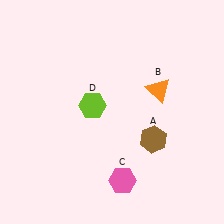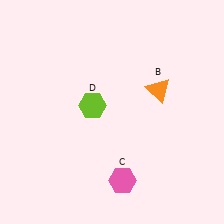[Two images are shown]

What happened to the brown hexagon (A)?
The brown hexagon (A) was removed in Image 2. It was in the bottom-right area of Image 1.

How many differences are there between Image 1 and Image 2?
There is 1 difference between the two images.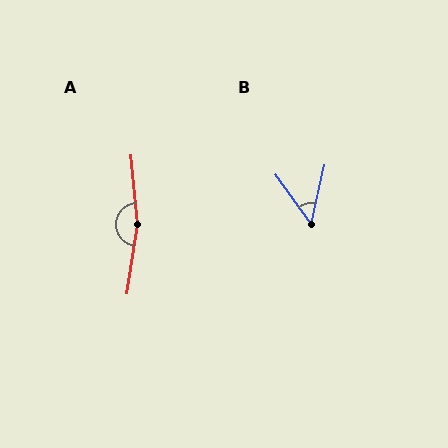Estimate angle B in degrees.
Approximately 49 degrees.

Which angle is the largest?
A, at approximately 167 degrees.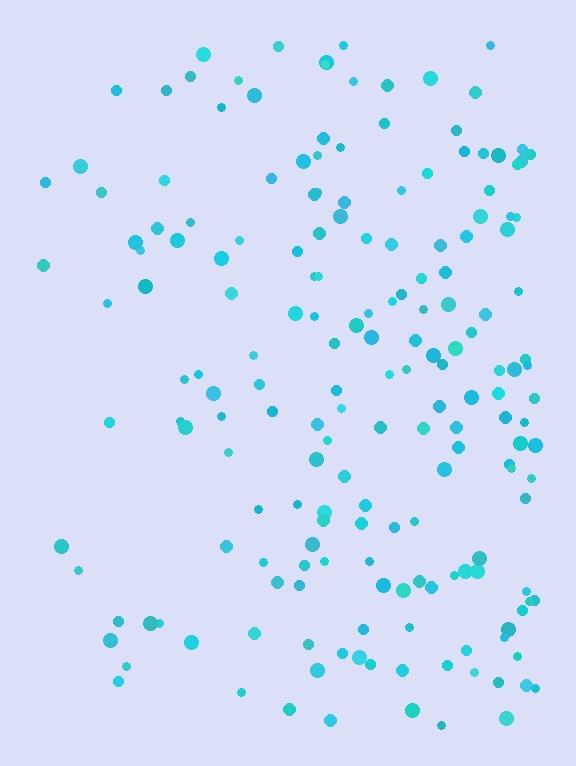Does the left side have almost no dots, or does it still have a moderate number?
Still a moderate number, just noticeably fewer than the right.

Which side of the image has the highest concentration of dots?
The right.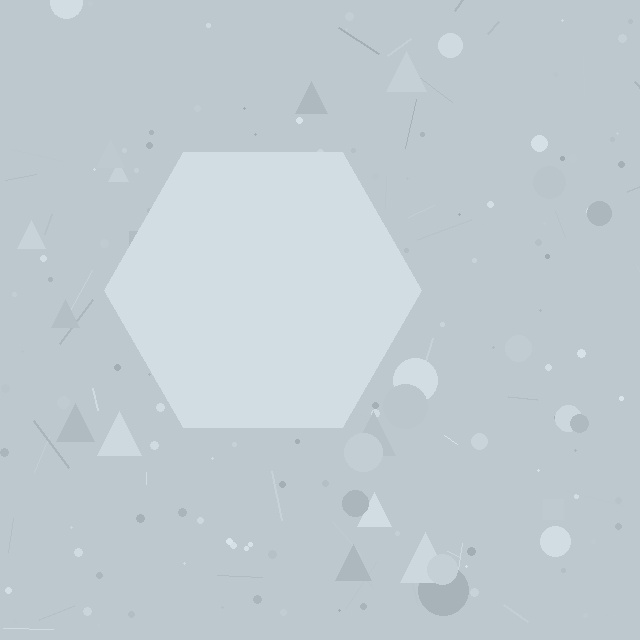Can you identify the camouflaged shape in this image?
The camouflaged shape is a hexagon.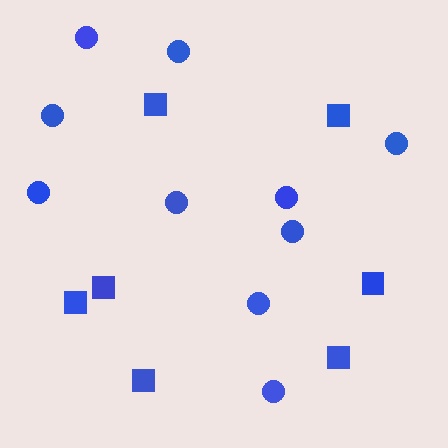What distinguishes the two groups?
There are 2 groups: one group of squares (7) and one group of circles (10).